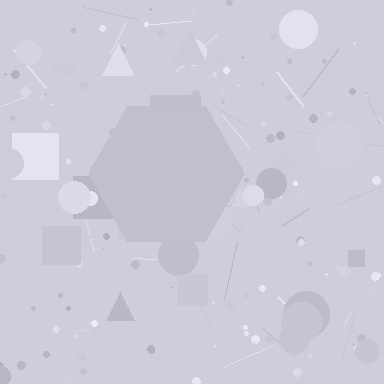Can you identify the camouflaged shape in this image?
The camouflaged shape is a hexagon.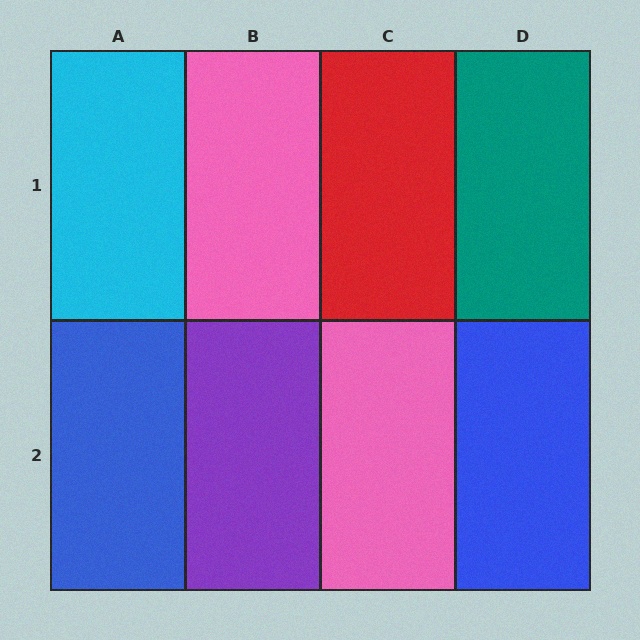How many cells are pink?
2 cells are pink.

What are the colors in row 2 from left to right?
Blue, purple, pink, blue.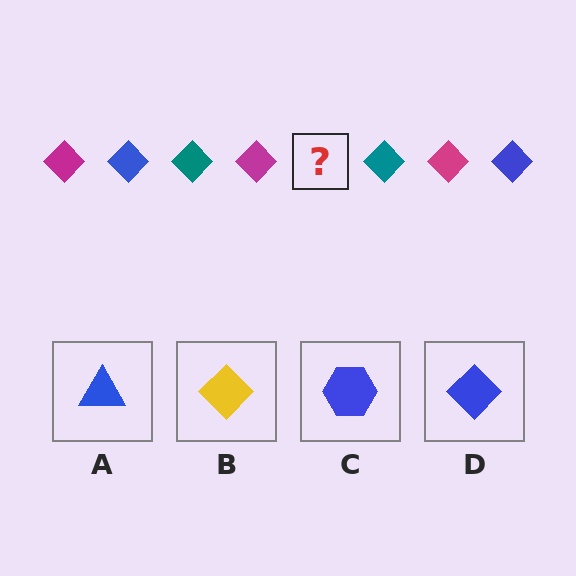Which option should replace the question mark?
Option D.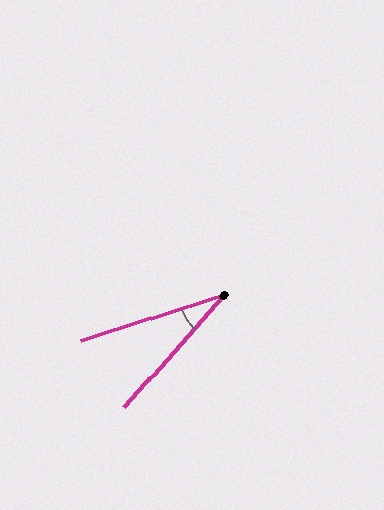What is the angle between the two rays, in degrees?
Approximately 30 degrees.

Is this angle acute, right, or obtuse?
It is acute.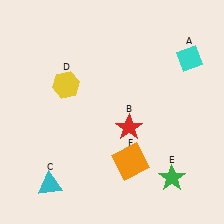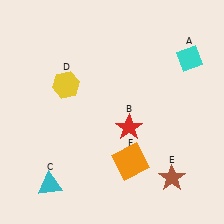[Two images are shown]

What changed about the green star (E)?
In Image 1, E is green. In Image 2, it changed to brown.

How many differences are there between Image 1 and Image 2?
There is 1 difference between the two images.